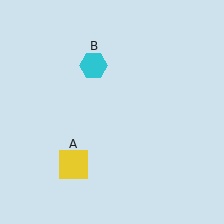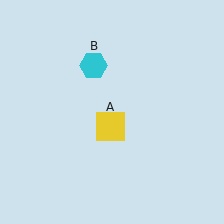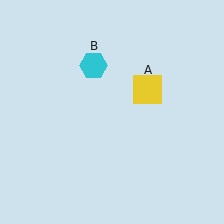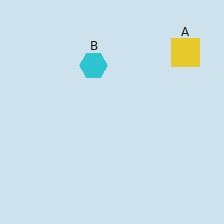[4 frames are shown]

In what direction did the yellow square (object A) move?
The yellow square (object A) moved up and to the right.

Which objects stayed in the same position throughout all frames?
Cyan hexagon (object B) remained stationary.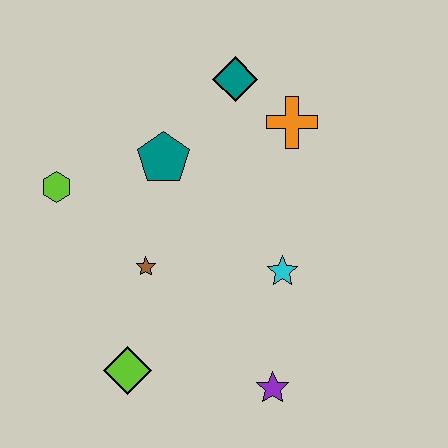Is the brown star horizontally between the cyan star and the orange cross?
No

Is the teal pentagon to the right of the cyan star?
No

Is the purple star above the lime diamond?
No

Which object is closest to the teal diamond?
The orange cross is closest to the teal diamond.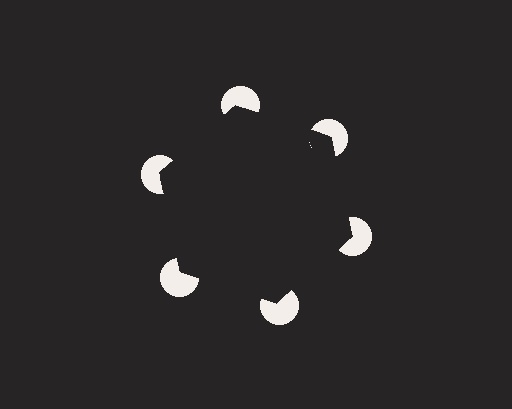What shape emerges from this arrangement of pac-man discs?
An illusory hexagon — its edges are inferred from the aligned wedge cuts in the pac-man discs, not physically drawn.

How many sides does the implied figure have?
6 sides.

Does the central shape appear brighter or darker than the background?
It typically appears slightly darker than the background, even though no actual brightness change is drawn.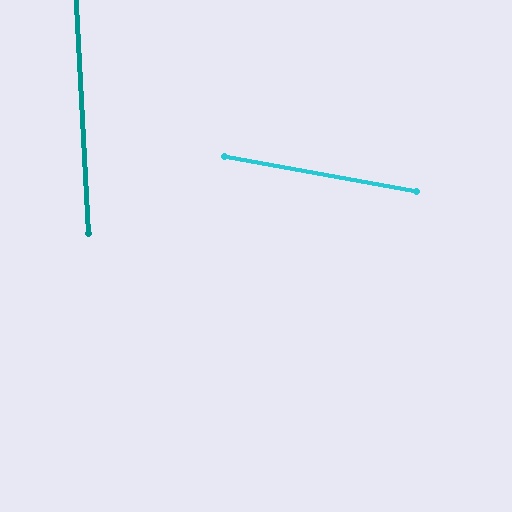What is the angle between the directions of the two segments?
Approximately 77 degrees.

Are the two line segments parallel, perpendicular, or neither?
Neither parallel nor perpendicular — they differ by about 77°.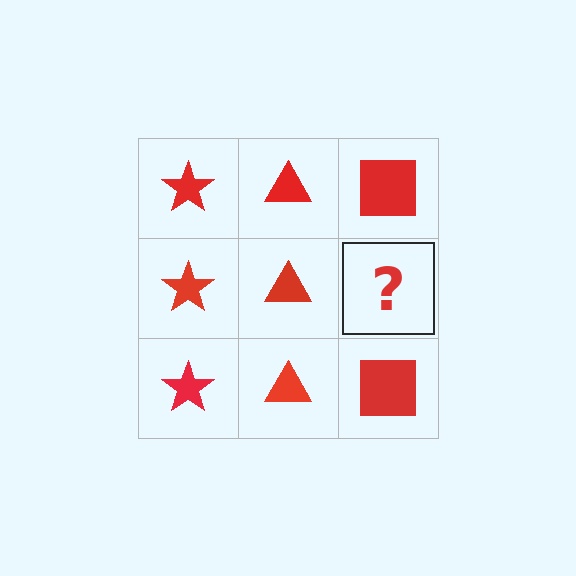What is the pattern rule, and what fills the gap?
The rule is that each column has a consistent shape. The gap should be filled with a red square.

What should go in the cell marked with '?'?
The missing cell should contain a red square.